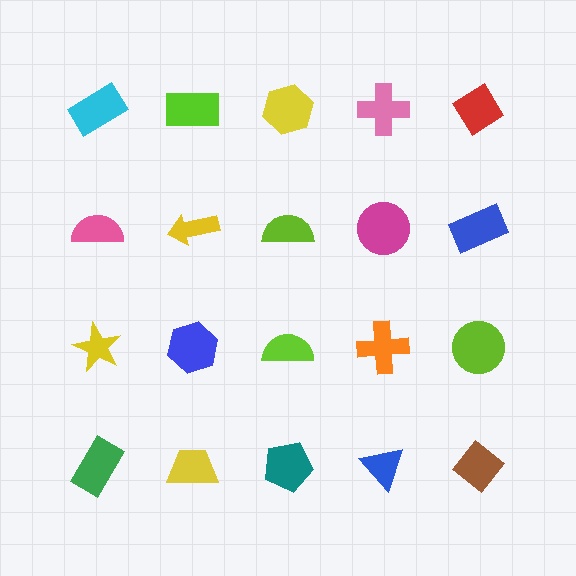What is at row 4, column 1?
A green rectangle.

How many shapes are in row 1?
5 shapes.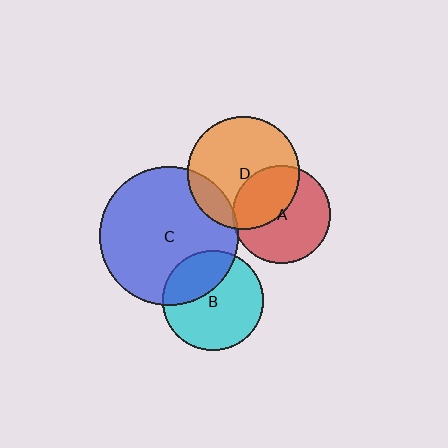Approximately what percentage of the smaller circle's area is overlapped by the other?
Approximately 30%.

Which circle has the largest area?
Circle C (blue).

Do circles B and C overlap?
Yes.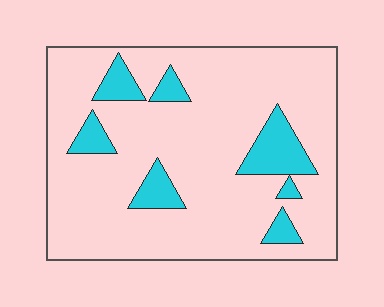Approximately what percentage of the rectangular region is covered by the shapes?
Approximately 15%.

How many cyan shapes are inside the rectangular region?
7.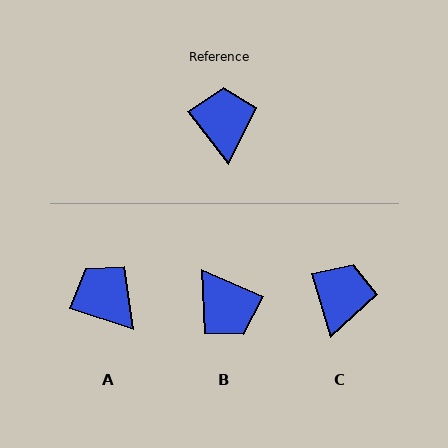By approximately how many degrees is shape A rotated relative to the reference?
Approximately 34 degrees counter-clockwise.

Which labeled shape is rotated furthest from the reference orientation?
B, about 151 degrees away.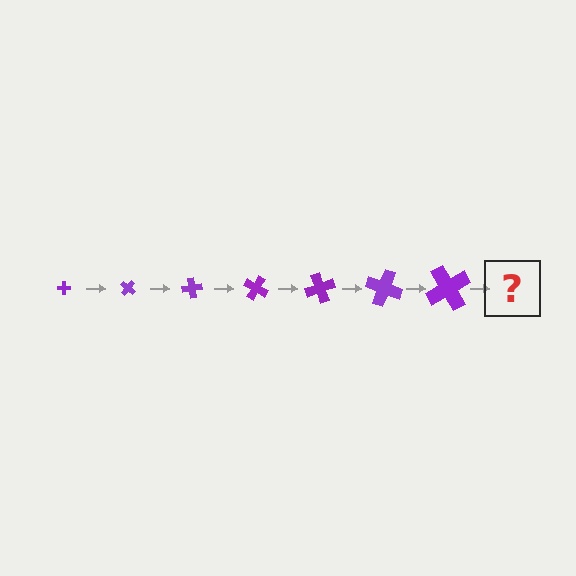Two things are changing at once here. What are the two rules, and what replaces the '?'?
The two rules are that the cross grows larger each step and it rotates 40 degrees each step. The '?' should be a cross, larger than the previous one and rotated 280 degrees from the start.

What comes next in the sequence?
The next element should be a cross, larger than the previous one and rotated 280 degrees from the start.